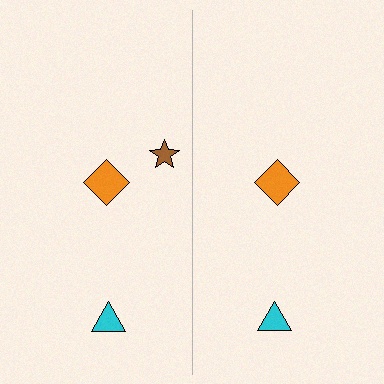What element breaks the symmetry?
A brown star is missing from the right side.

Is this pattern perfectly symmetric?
No, the pattern is not perfectly symmetric. A brown star is missing from the right side.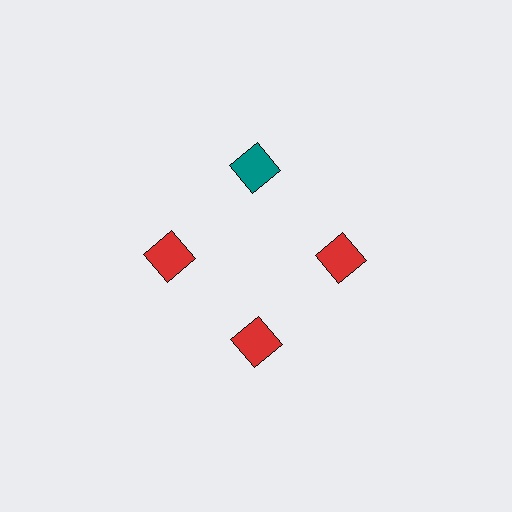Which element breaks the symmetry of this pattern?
The teal square at roughly the 12 o'clock position breaks the symmetry. All other shapes are red squares.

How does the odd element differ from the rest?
It has a different color: teal instead of red.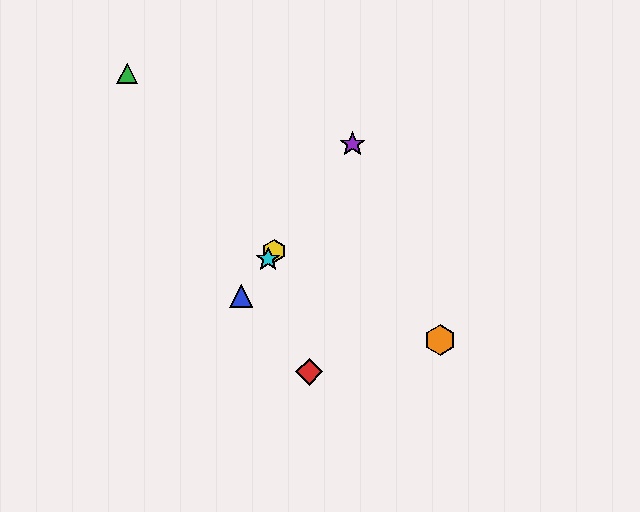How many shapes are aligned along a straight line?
4 shapes (the blue triangle, the yellow hexagon, the purple star, the cyan star) are aligned along a straight line.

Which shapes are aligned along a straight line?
The blue triangle, the yellow hexagon, the purple star, the cyan star are aligned along a straight line.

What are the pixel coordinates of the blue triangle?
The blue triangle is at (241, 296).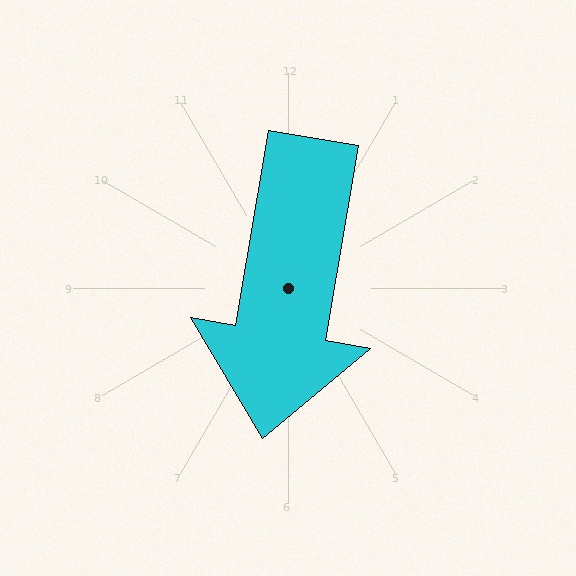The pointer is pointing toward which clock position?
Roughly 6 o'clock.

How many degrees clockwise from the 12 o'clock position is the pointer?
Approximately 190 degrees.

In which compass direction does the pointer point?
South.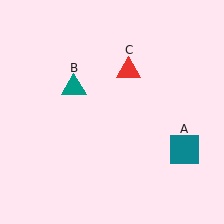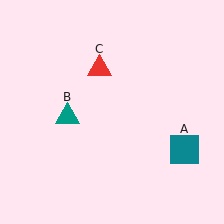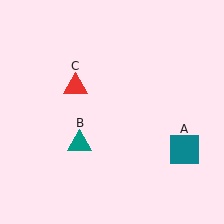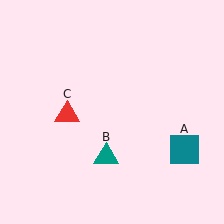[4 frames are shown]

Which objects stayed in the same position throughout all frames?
Teal square (object A) remained stationary.